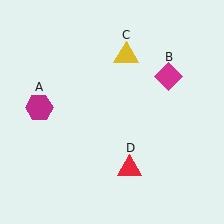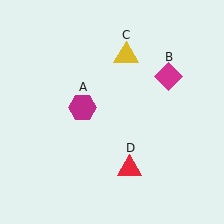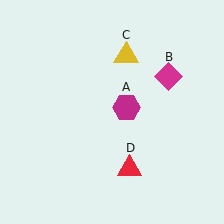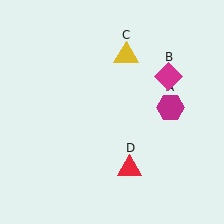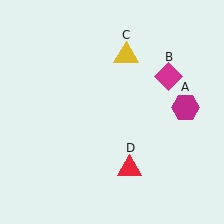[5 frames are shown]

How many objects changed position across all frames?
1 object changed position: magenta hexagon (object A).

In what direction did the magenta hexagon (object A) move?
The magenta hexagon (object A) moved right.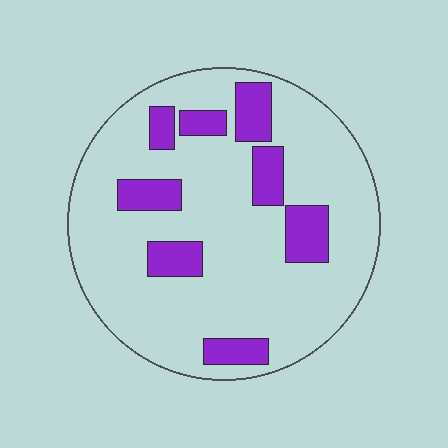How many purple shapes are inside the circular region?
8.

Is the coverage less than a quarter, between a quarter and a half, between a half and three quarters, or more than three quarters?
Less than a quarter.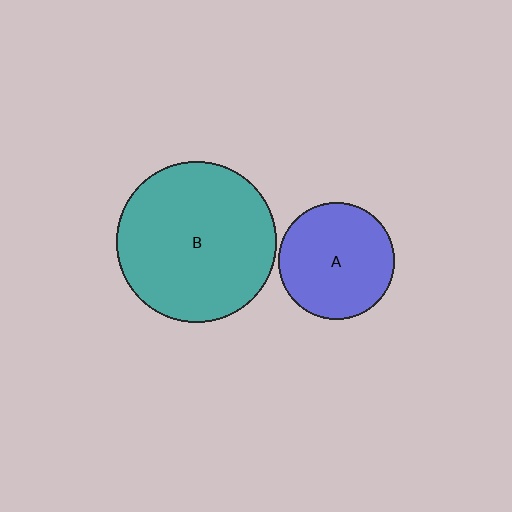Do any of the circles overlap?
No, none of the circles overlap.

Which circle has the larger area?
Circle B (teal).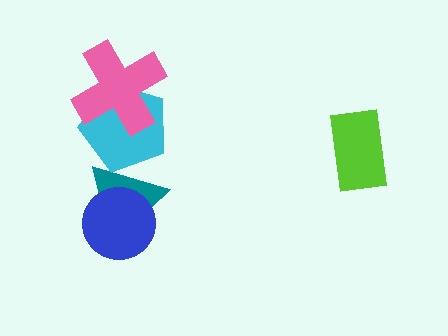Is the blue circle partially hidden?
No, no other shape covers it.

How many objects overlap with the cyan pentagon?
2 objects overlap with the cyan pentagon.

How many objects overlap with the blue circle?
1 object overlaps with the blue circle.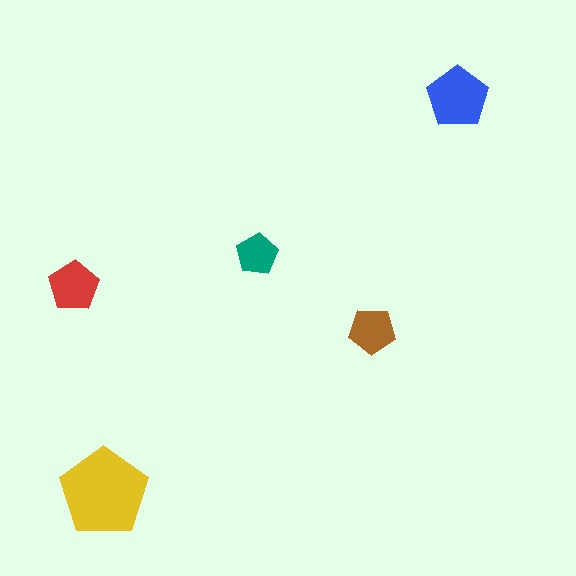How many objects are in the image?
There are 5 objects in the image.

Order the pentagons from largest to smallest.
the yellow one, the blue one, the red one, the brown one, the teal one.